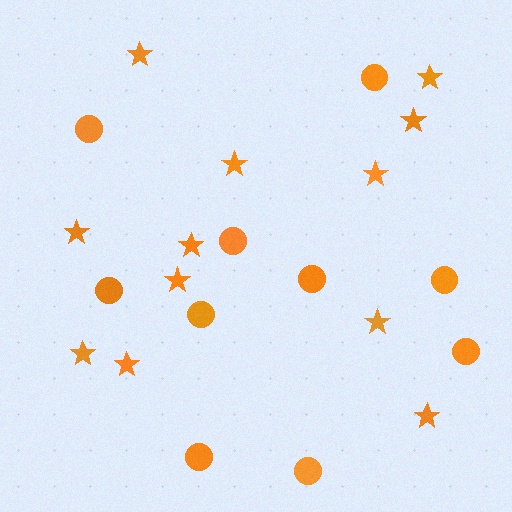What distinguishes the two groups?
There are 2 groups: one group of circles (10) and one group of stars (12).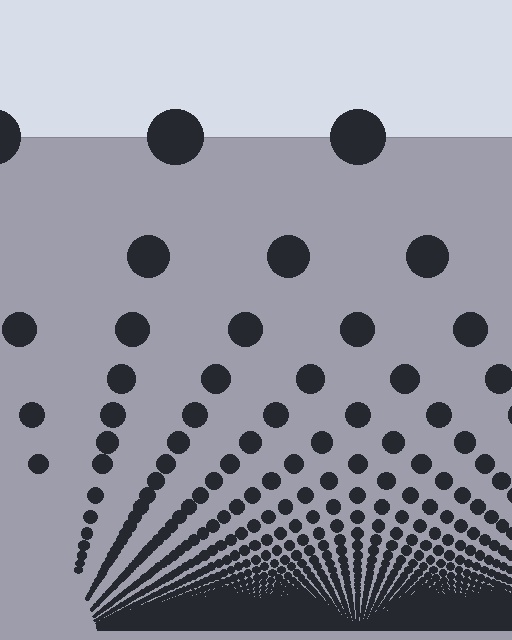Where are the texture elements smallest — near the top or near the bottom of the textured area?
Near the bottom.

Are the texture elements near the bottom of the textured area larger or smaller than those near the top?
Smaller. The gradient is inverted — elements near the bottom are smaller and denser.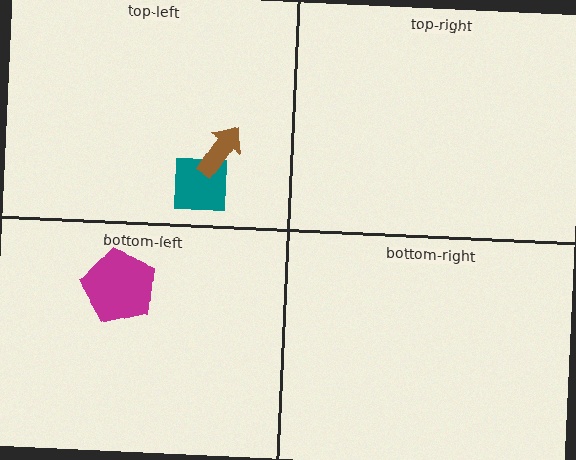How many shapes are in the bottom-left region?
1.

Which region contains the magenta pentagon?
The bottom-left region.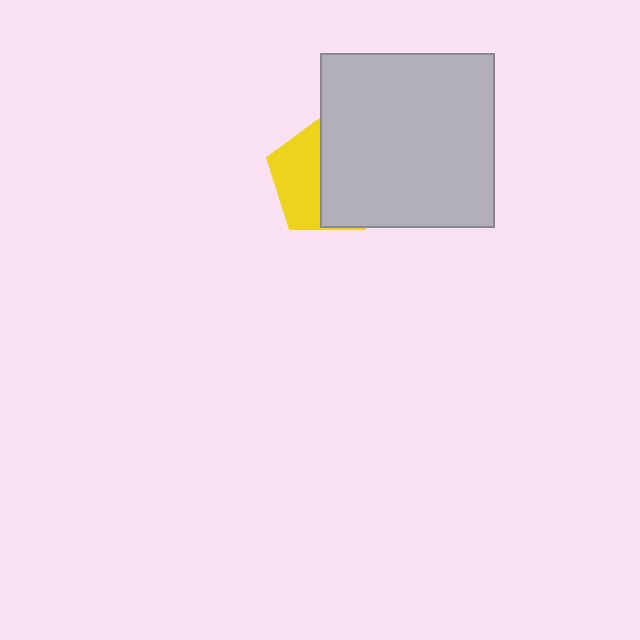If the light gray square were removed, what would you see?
You would see the complete yellow pentagon.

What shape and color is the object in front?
The object in front is a light gray square.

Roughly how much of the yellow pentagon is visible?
A small part of it is visible (roughly 42%).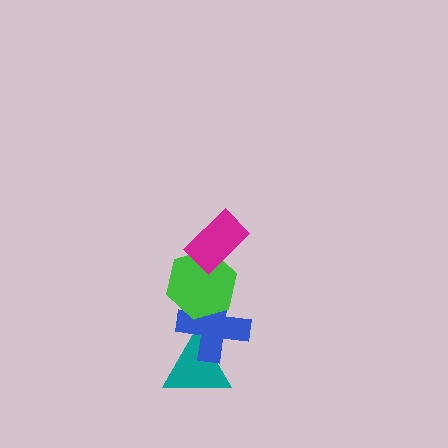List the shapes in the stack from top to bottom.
From top to bottom: the magenta rectangle, the green hexagon, the blue cross, the teal triangle.